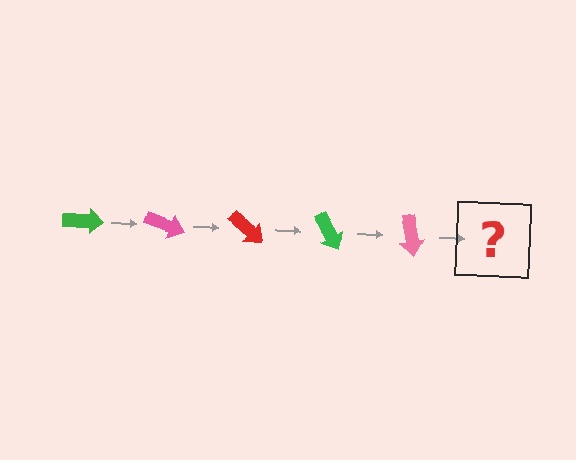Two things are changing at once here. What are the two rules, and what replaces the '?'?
The two rules are that it rotates 20 degrees each step and the color cycles through green, pink, and red. The '?' should be a red arrow, rotated 100 degrees from the start.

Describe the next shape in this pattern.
It should be a red arrow, rotated 100 degrees from the start.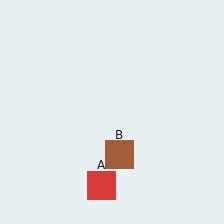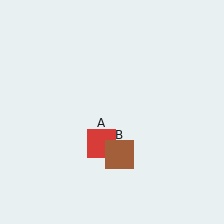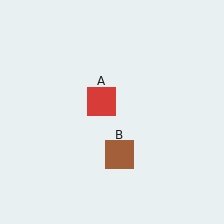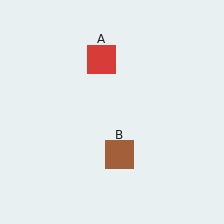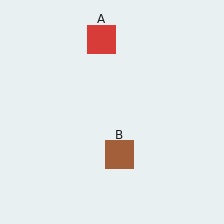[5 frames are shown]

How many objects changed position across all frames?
1 object changed position: red square (object A).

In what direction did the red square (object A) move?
The red square (object A) moved up.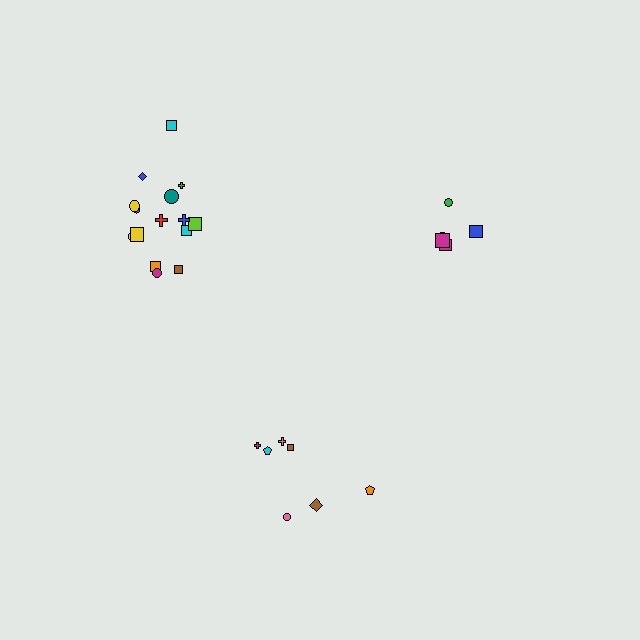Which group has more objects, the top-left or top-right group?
The top-left group.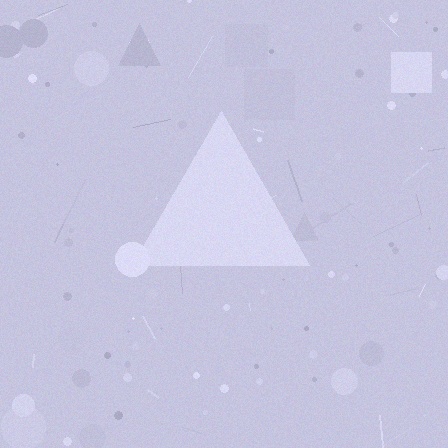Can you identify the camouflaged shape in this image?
The camouflaged shape is a triangle.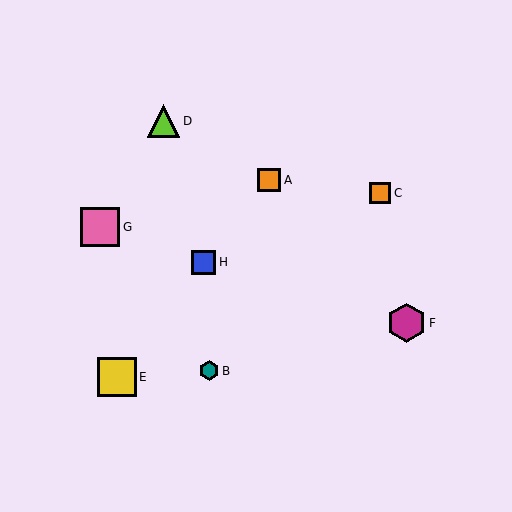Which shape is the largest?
The magenta hexagon (labeled F) is the largest.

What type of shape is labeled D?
Shape D is a lime triangle.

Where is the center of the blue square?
The center of the blue square is at (203, 262).